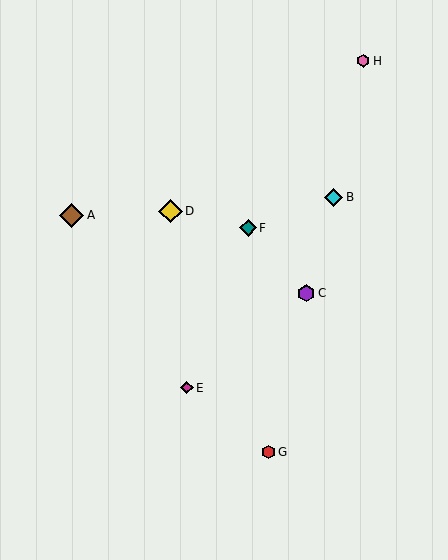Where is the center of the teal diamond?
The center of the teal diamond is at (248, 228).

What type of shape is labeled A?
Shape A is a brown diamond.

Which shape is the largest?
The brown diamond (labeled A) is the largest.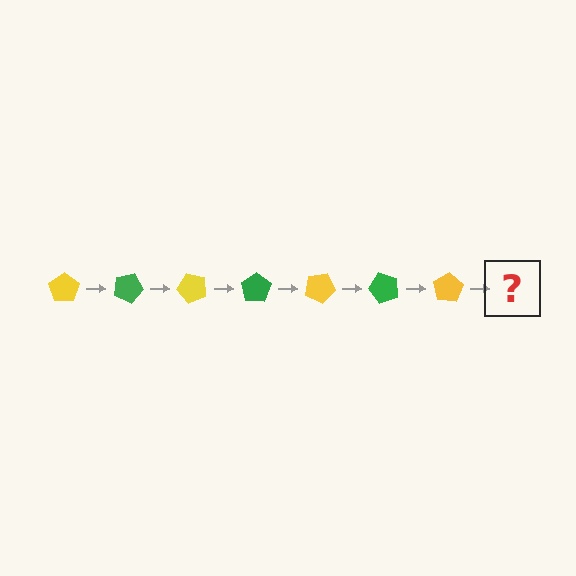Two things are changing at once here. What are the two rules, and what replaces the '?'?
The two rules are that it rotates 25 degrees each step and the color cycles through yellow and green. The '?' should be a green pentagon, rotated 175 degrees from the start.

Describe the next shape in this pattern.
It should be a green pentagon, rotated 175 degrees from the start.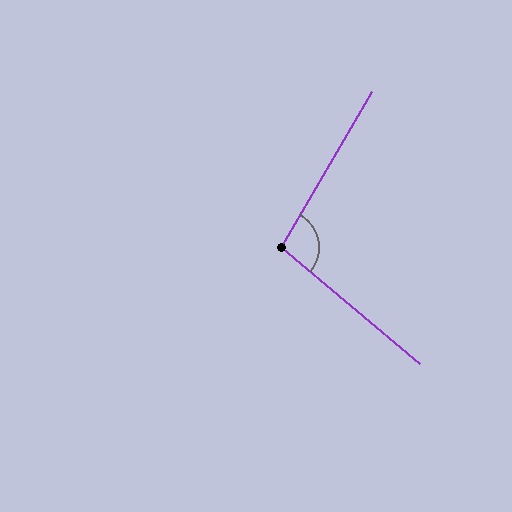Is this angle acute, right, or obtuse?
It is obtuse.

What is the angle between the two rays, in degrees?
Approximately 100 degrees.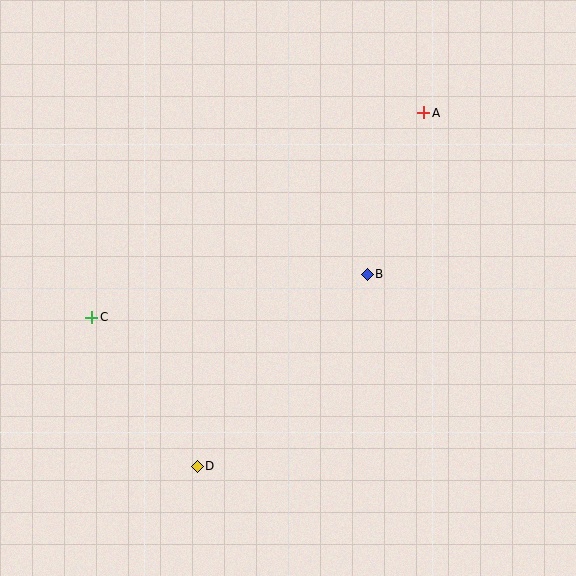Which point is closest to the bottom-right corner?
Point B is closest to the bottom-right corner.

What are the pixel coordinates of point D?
Point D is at (197, 466).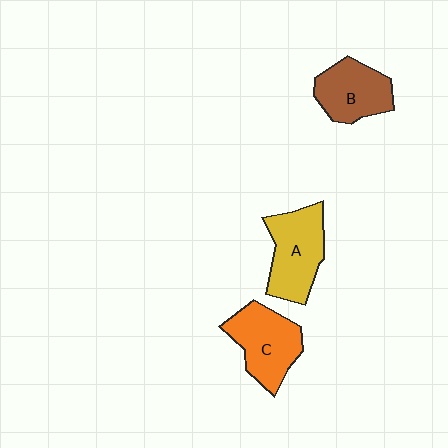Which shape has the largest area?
Shape A (yellow).